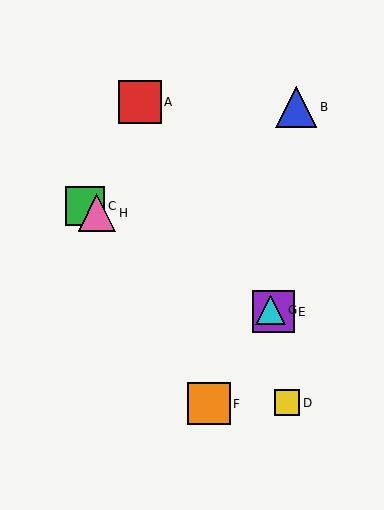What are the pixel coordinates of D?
Object D is at (287, 403).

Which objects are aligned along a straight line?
Objects C, E, G, H are aligned along a straight line.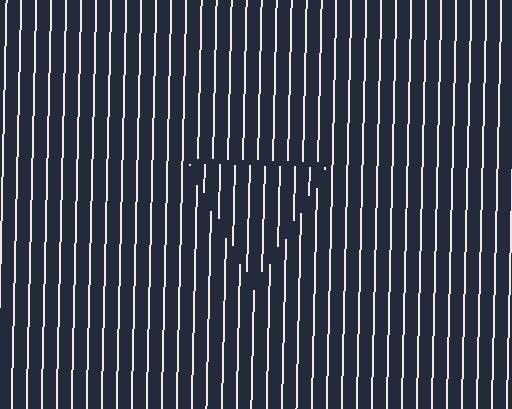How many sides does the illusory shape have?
3 sides — the line-ends trace a triangle.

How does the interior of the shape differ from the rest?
The interior of the shape contains the same grating, shifted by half a period — the contour is defined by the phase discontinuity where line-ends from the inner and outer gratings abut.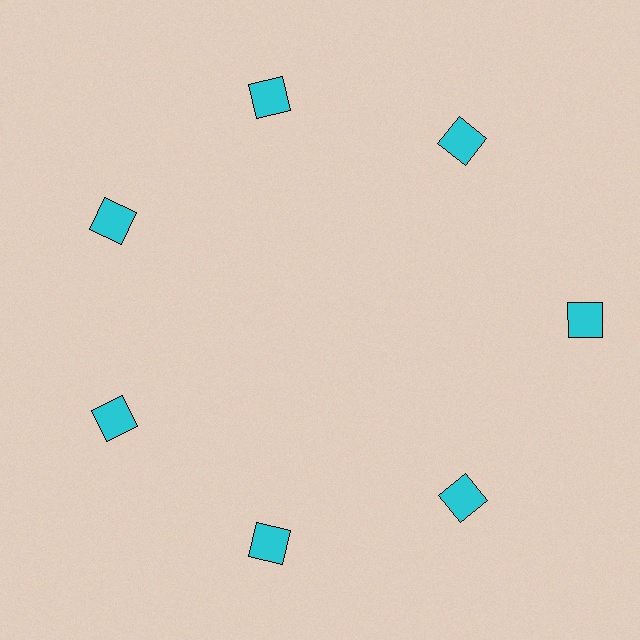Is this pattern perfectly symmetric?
No. The 7 cyan diamonds are arranged in a ring, but one element near the 3 o'clock position is pushed outward from the center, breaking the 7-fold rotational symmetry.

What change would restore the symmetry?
The symmetry would be restored by moving it inward, back onto the ring so that all 7 diamonds sit at equal angles and equal distance from the center.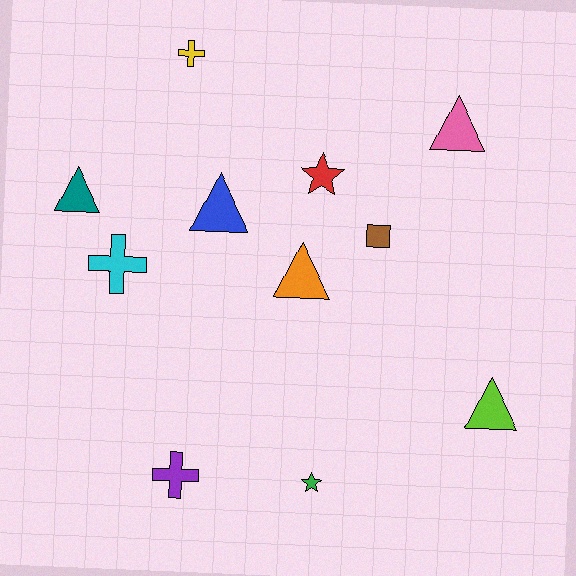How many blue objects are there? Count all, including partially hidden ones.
There is 1 blue object.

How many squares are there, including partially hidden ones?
There is 1 square.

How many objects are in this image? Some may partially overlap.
There are 11 objects.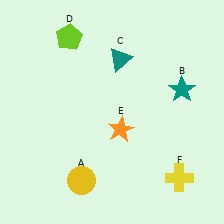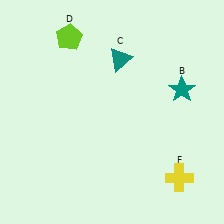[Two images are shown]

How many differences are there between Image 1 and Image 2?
There are 2 differences between the two images.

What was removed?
The orange star (E), the yellow circle (A) were removed in Image 2.